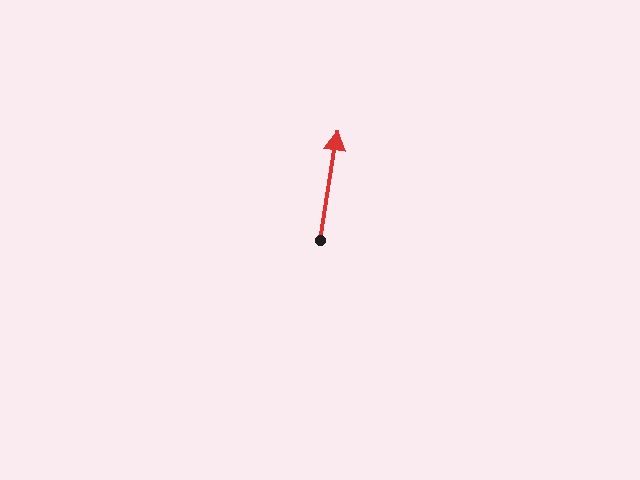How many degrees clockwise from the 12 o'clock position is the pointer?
Approximately 9 degrees.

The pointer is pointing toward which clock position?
Roughly 12 o'clock.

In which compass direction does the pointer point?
North.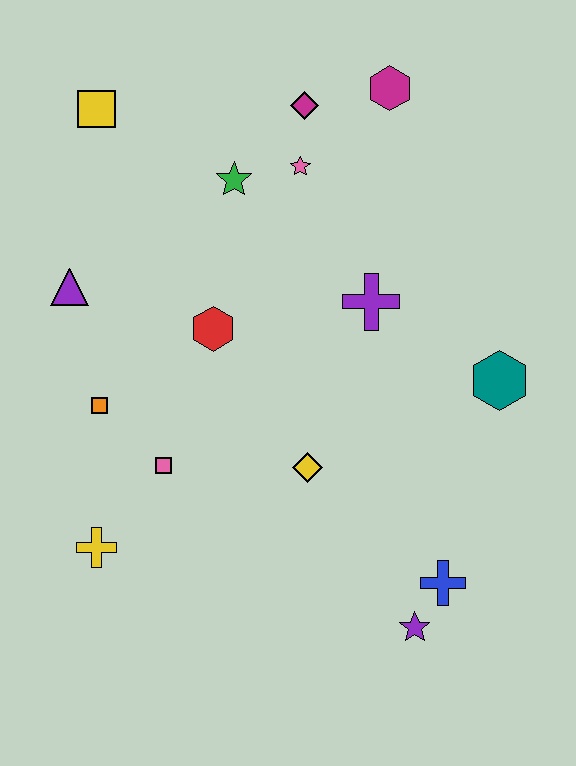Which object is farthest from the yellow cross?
The magenta hexagon is farthest from the yellow cross.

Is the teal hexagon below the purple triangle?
Yes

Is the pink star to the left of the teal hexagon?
Yes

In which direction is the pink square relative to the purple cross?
The pink square is to the left of the purple cross.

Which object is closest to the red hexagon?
The orange square is closest to the red hexagon.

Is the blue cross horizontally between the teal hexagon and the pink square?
Yes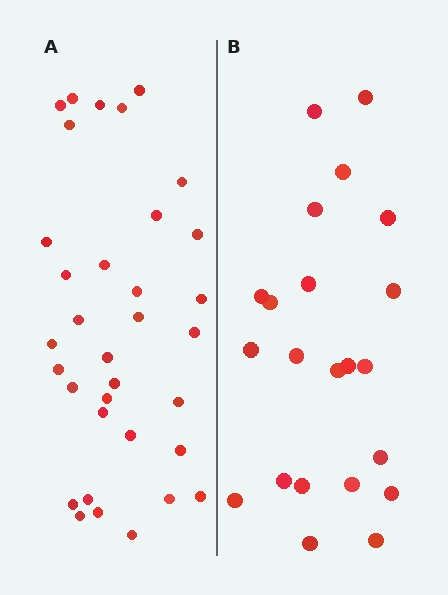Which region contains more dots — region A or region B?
Region A (the left region) has more dots.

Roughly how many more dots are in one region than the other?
Region A has roughly 12 or so more dots than region B.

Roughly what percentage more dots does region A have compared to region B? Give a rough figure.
About 55% more.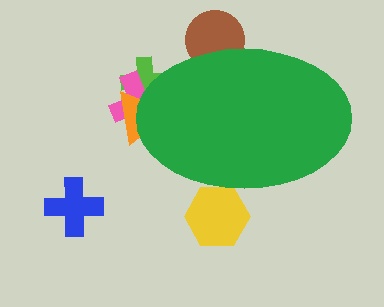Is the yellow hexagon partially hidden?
Yes, the yellow hexagon is partially hidden behind the green ellipse.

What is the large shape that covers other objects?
A green ellipse.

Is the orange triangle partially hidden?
Yes, the orange triangle is partially hidden behind the green ellipse.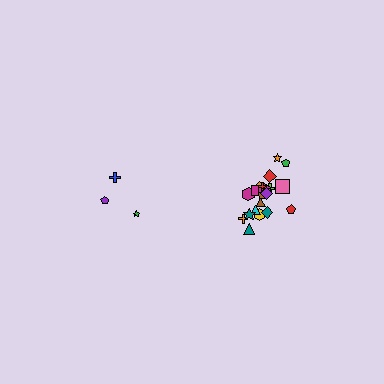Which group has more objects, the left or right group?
The right group.